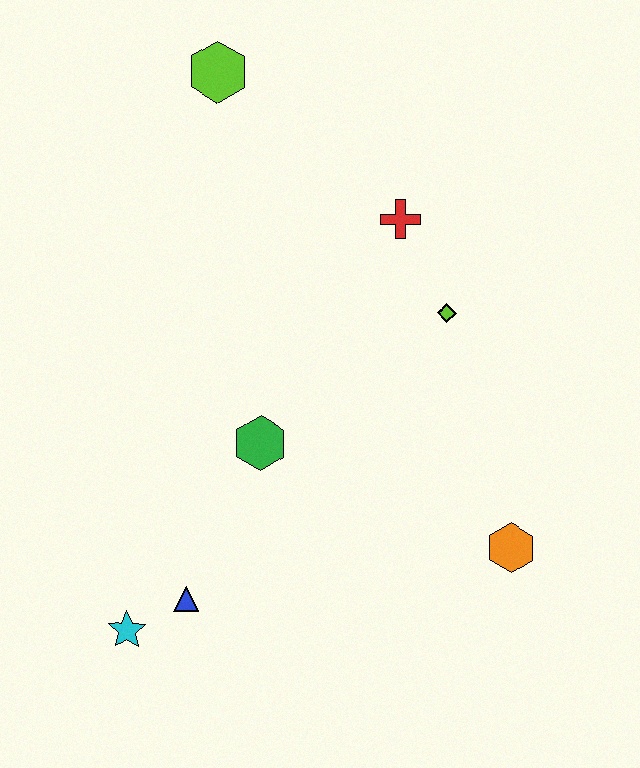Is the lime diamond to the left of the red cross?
No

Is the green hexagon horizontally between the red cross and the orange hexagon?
No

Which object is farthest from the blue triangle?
The lime hexagon is farthest from the blue triangle.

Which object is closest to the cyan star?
The blue triangle is closest to the cyan star.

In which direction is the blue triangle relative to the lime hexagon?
The blue triangle is below the lime hexagon.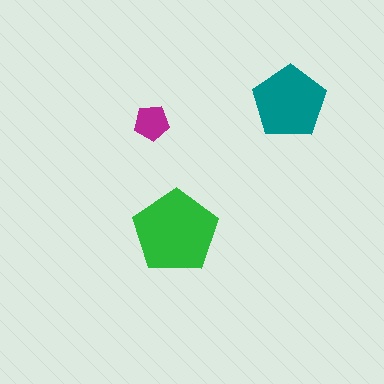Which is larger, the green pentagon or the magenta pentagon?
The green one.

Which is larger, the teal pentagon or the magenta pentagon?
The teal one.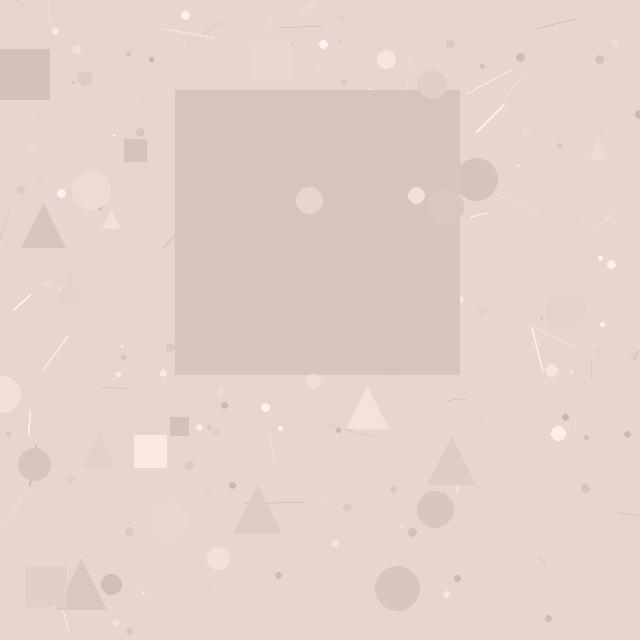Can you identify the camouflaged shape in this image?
The camouflaged shape is a square.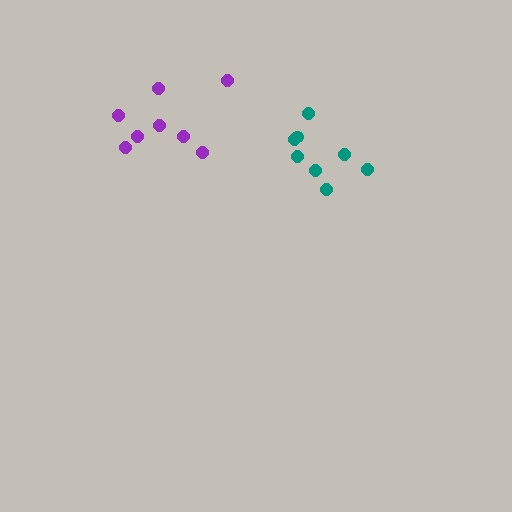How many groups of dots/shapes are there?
There are 2 groups.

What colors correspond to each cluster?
The clusters are colored: teal, purple.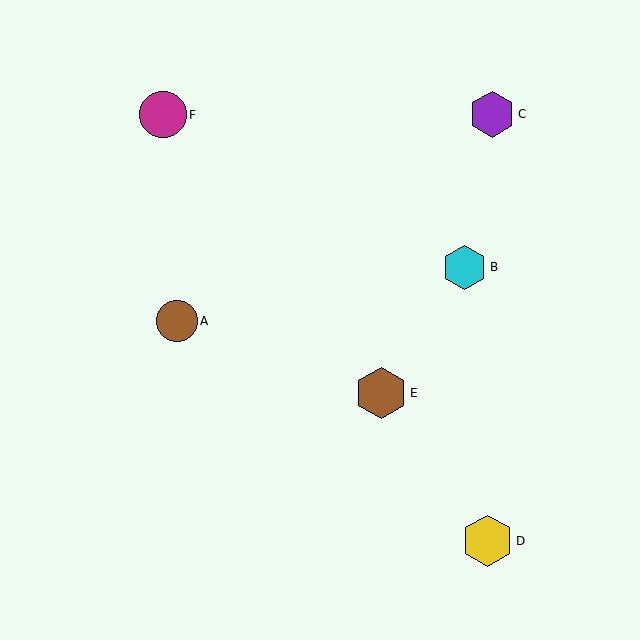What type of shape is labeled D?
Shape D is a yellow hexagon.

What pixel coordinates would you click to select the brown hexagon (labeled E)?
Click at (381, 393) to select the brown hexagon E.